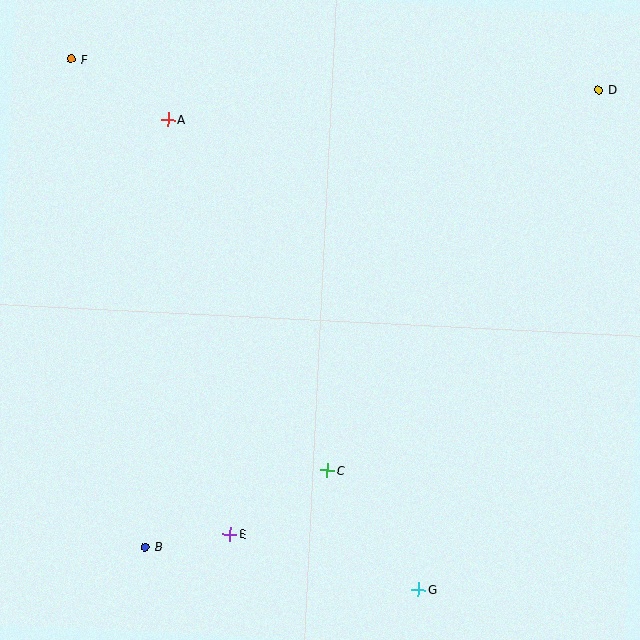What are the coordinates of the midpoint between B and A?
The midpoint between B and A is at (157, 333).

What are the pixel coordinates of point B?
Point B is at (145, 547).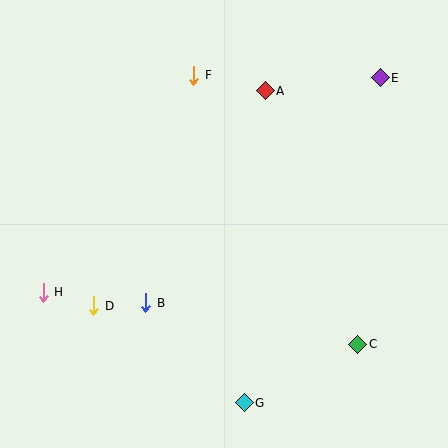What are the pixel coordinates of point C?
Point C is at (358, 344).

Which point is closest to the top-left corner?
Point F is closest to the top-left corner.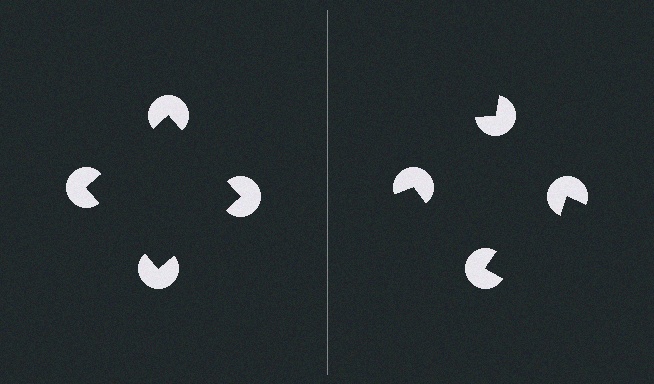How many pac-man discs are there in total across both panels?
8 — 4 on each side.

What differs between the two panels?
The pac-man discs are positioned identically on both sides; only the wedge orientations differ. On the left they align to a square; on the right they are misaligned.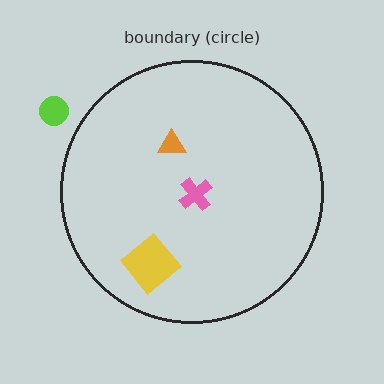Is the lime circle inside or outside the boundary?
Outside.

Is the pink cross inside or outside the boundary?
Inside.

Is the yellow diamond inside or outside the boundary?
Inside.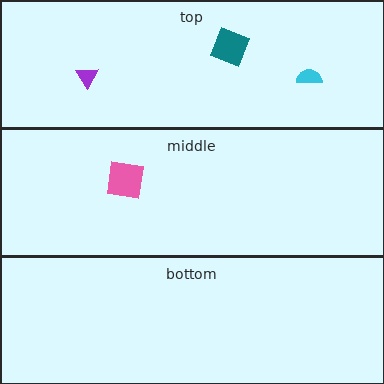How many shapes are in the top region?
3.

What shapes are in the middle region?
The pink square.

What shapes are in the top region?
The teal diamond, the cyan semicircle, the purple triangle.